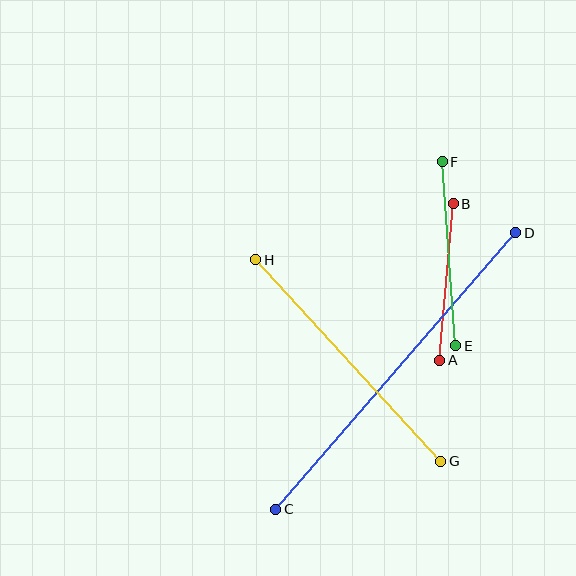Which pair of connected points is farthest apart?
Points C and D are farthest apart.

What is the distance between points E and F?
The distance is approximately 184 pixels.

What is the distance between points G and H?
The distance is approximately 274 pixels.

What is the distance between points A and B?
The distance is approximately 157 pixels.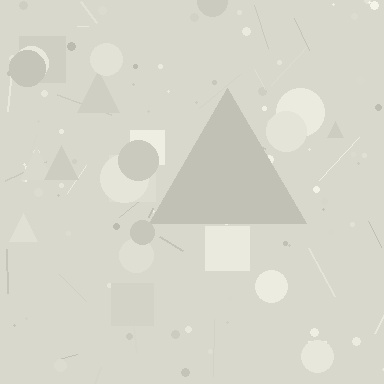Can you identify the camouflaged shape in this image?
The camouflaged shape is a triangle.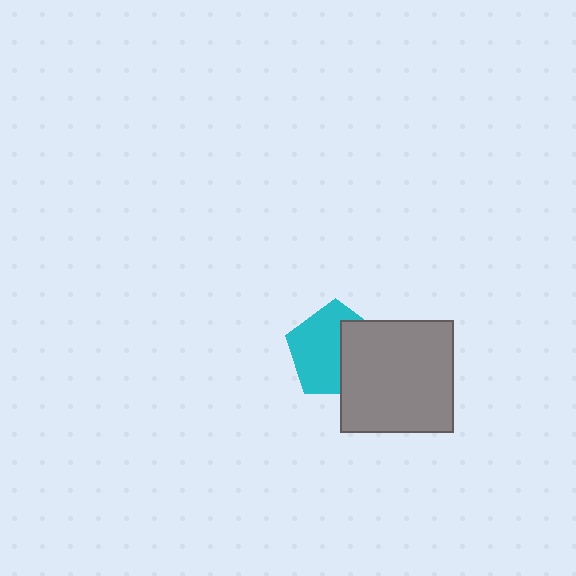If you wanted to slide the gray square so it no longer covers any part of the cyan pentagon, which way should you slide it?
Slide it right — that is the most direct way to separate the two shapes.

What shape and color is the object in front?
The object in front is a gray square.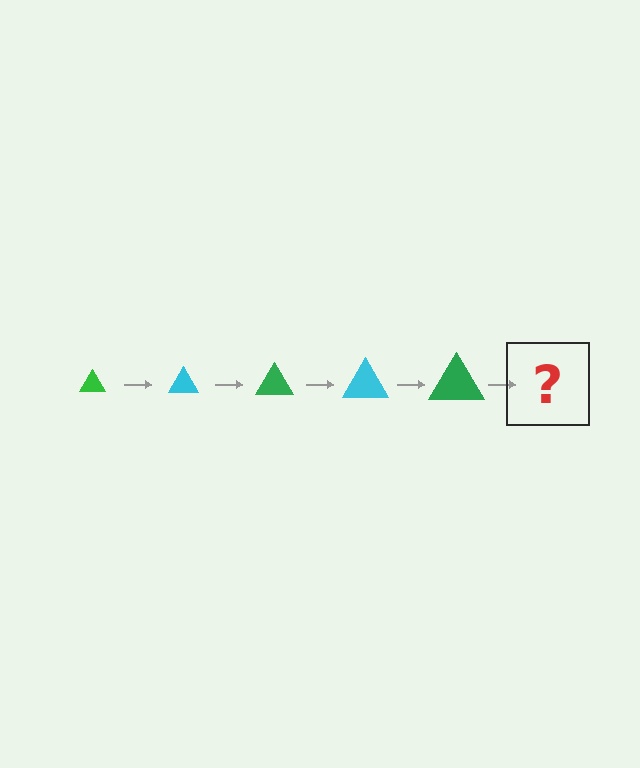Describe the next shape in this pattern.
It should be a cyan triangle, larger than the previous one.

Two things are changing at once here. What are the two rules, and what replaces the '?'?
The two rules are that the triangle grows larger each step and the color cycles through green and cyan. The '?' should be a cyan triangle, larger than the previous one.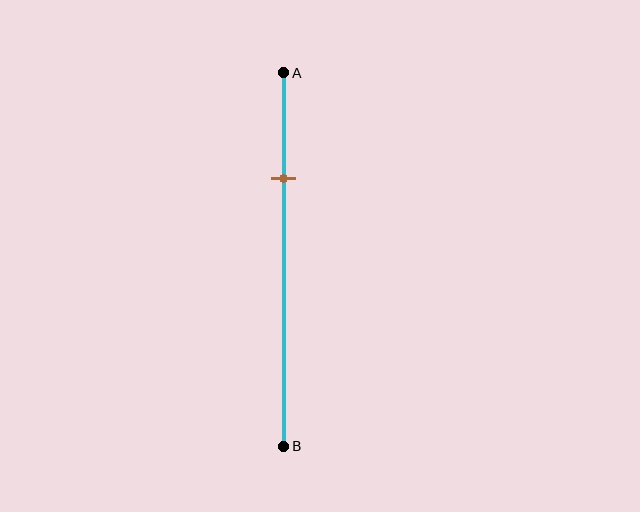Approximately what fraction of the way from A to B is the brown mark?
The brown mark is approximately 30% of the way from A to B.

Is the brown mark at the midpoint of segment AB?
No, the mark is at about 30% from A, not at the 50% midpoint.